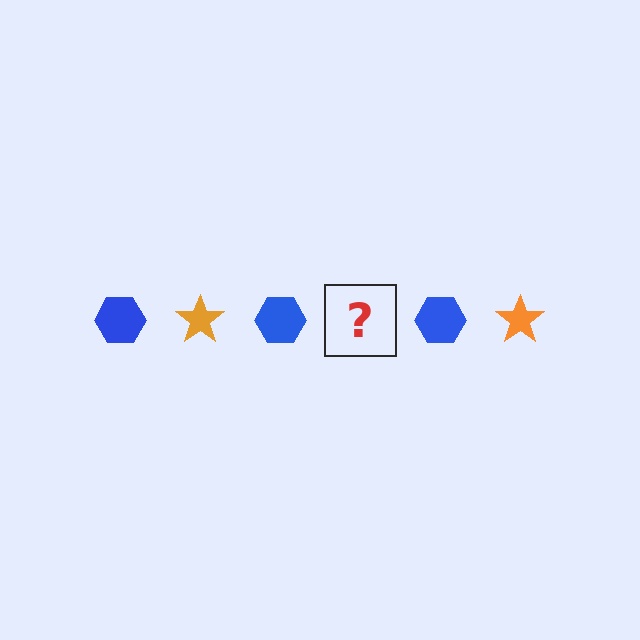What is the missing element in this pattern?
The missing element is an orange star.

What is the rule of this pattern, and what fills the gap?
The rule is that the pattern alternates between blue hexagon and orange star. The gap should be filled with an orange star.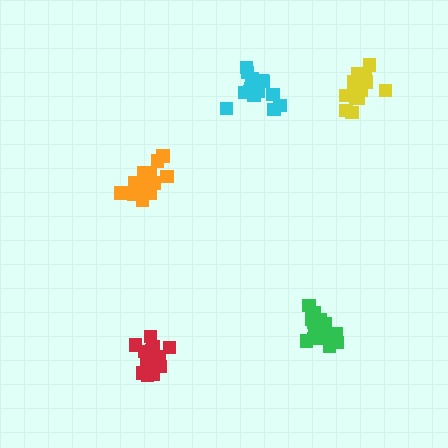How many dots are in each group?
Group 1: 16 dots, Group 2: 14 dots, Group 3: 18 dots, Group 4: 20 dots, Group 5: 15 dots (83 total).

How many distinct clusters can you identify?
There are 5 distinct clusters.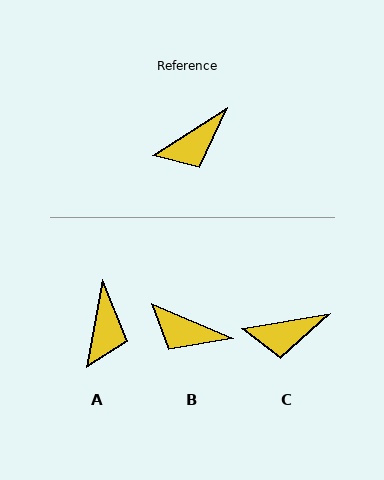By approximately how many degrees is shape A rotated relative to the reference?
Approximately 47 degrees counter-clockwise.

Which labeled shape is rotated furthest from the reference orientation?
B, about 56 degrees away.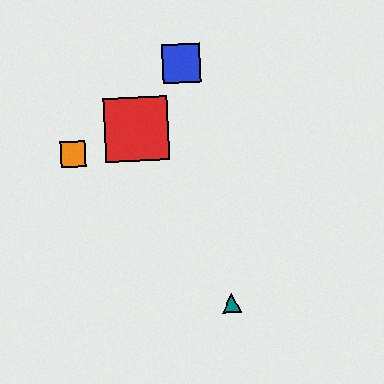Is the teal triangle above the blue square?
No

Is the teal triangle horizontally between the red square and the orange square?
No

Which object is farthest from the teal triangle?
The blue square is farthest from the teal triangle.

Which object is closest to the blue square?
The red square is closest to the blue square.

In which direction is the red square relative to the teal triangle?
The red square is above the teal triangle.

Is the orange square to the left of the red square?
Yes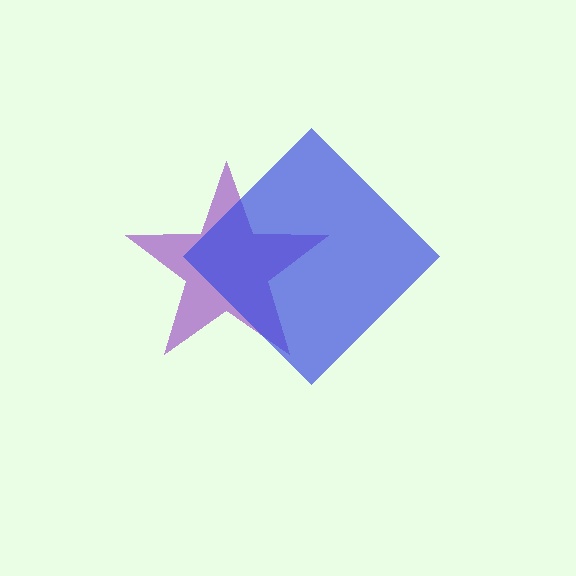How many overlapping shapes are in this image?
There are 2 overlapping shapes in the image.